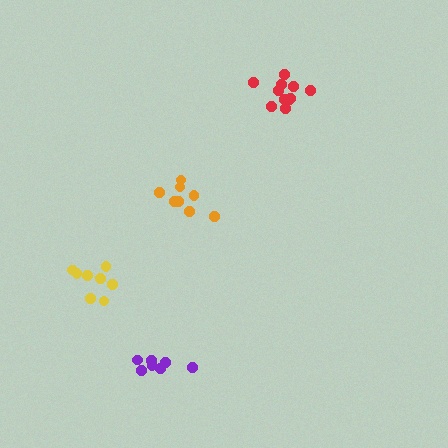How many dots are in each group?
Group 1: 8 dots, Group 2: 11 dots, Group 3: 7 dots, Group 4: 8 dots (34 total).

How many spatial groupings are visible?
There are 4 spatial groupings.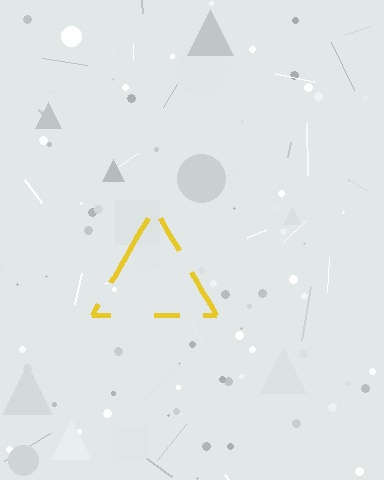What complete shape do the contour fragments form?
The contour fragments form a triangle.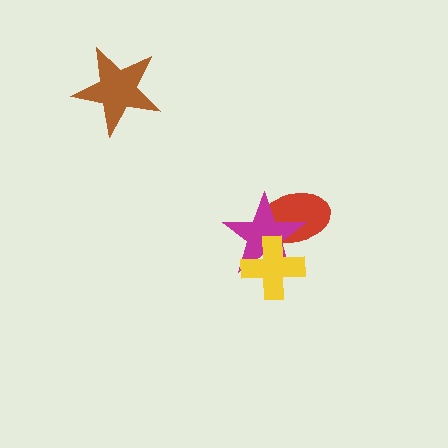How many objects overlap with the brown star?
0 objects overlap with the brown star.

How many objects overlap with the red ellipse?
2 objects overlap with the red ellipse.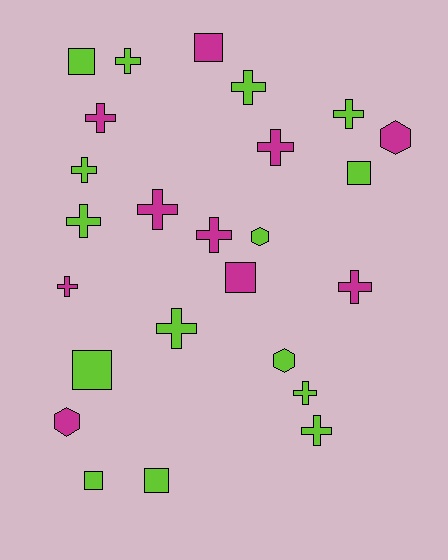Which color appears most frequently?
Lime, with 15 objects.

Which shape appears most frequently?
Cross, with 14 objects.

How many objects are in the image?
There are 25 objects.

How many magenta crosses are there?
There are 6 magenta crosses.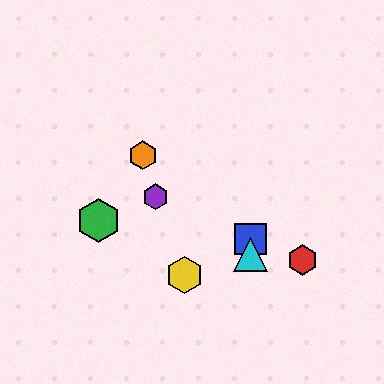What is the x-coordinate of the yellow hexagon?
The yellow hexagon is at x≈185.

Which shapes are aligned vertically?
The blue square, the cyan triangle are aligned vertically.